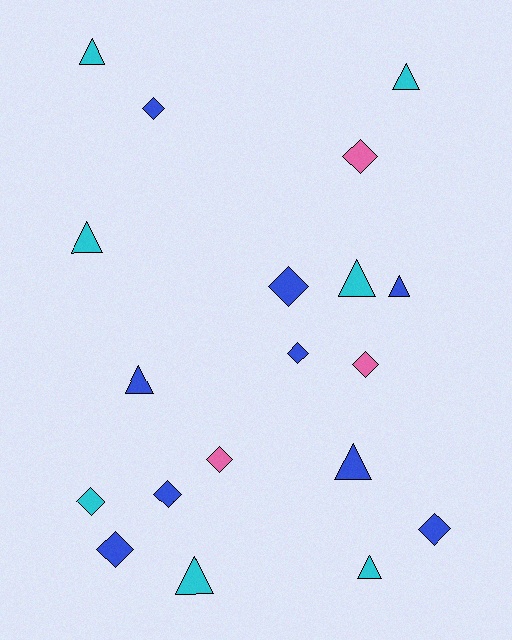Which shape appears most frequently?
Diamond, with 10 objects.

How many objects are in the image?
There are 19 objects.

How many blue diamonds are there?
There are 6 blue diamonds.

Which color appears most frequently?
Blue, with 9 objects.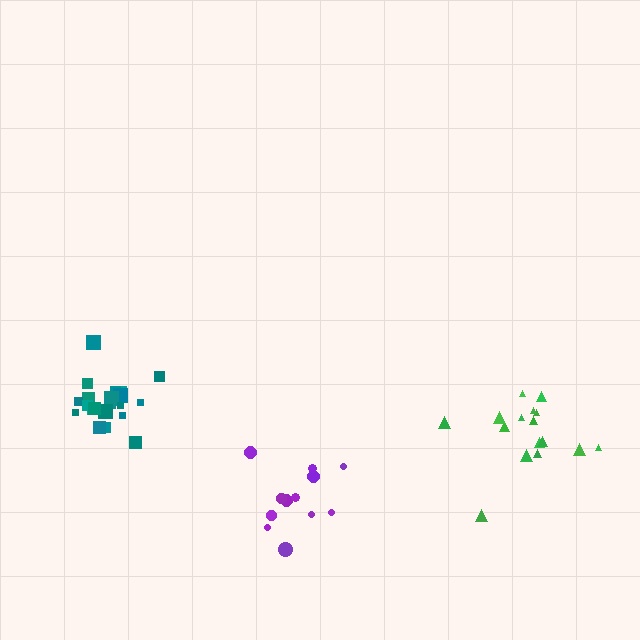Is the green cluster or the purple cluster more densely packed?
Purple.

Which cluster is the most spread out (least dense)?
Green.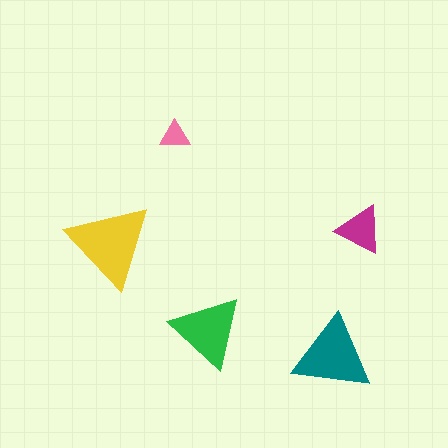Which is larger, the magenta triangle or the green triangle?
The green one.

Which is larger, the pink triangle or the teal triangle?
The teal one.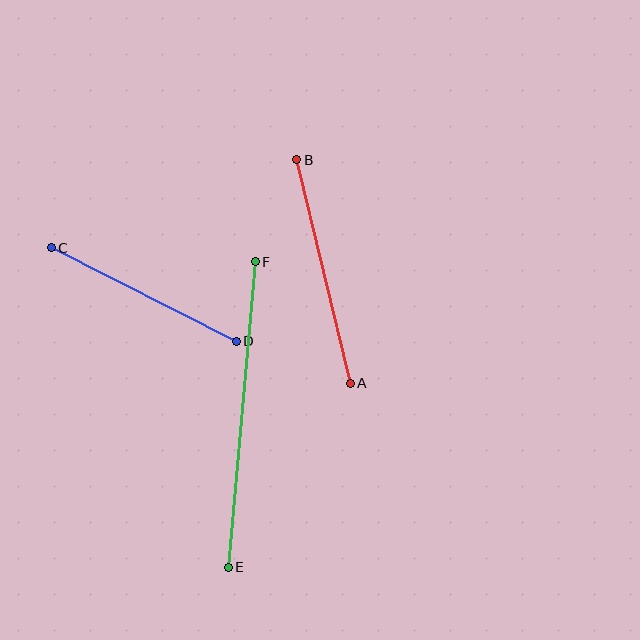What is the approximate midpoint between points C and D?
The midpoint is at approximately (144, 295) pixels.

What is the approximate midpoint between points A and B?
The midpoint is at approximately (323, 271) pixels.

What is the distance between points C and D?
The distance is approximately 207 pixels.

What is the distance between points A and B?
The distance is approximately 230 pixels.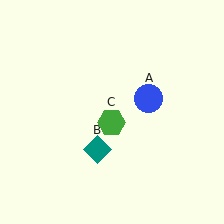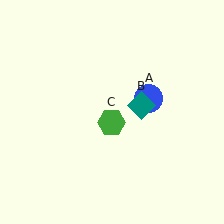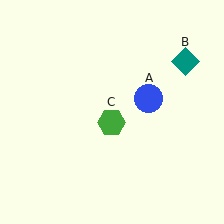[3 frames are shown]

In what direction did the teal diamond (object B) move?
The teal diamond (object B) moved up and to the right.